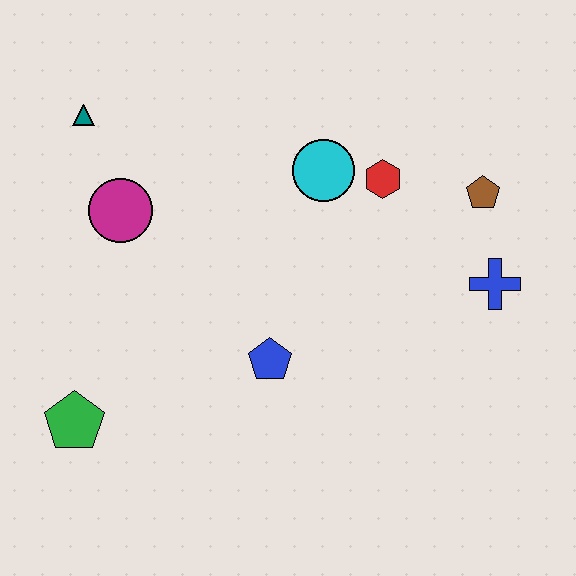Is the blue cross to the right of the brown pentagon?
Yes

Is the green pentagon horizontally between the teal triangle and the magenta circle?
No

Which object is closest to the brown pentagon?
The blue cross is closest to the brown pentagon.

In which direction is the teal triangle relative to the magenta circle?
The teal triangle is above the magenta circle.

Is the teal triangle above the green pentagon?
Yes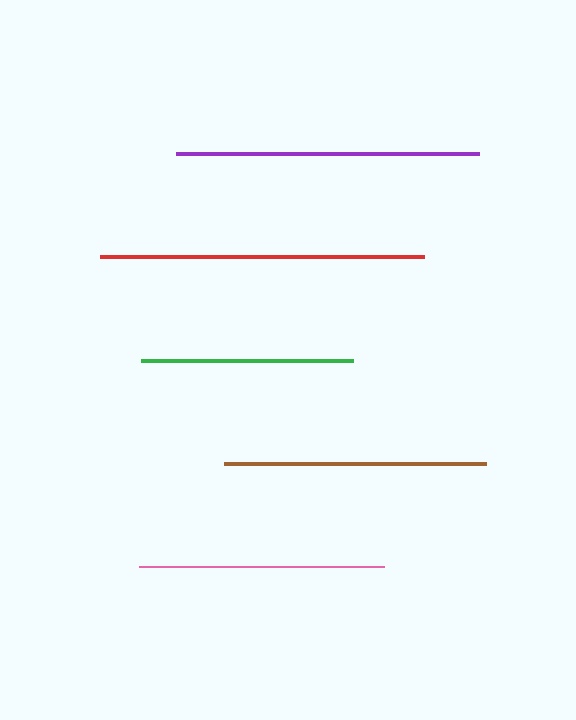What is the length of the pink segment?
The pink segment is approximately 245 pixels long.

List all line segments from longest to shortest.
From longest to shortest: red, purple, brown, pink, green.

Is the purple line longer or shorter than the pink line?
The purple line is longer than the pink line.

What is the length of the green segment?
The green segment is approximately 213 pixels long.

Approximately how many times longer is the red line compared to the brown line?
The red line is approximately 1.2 times the length of the brown line.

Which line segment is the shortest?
The green line is the shortest at approximately 213 pixels.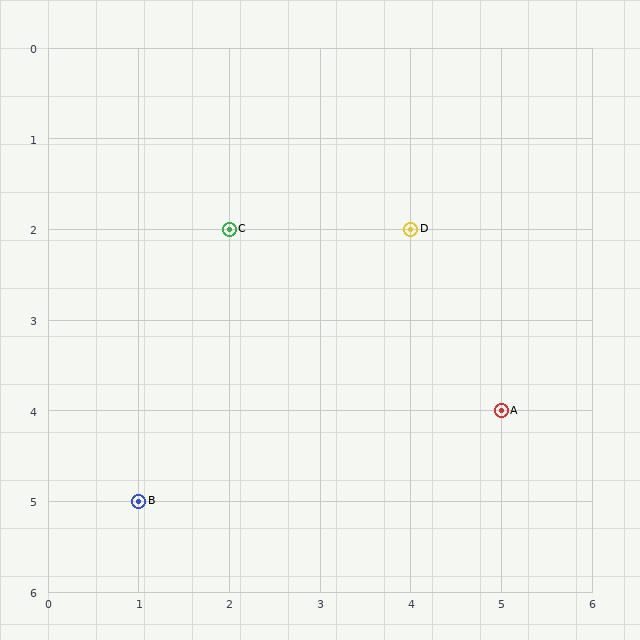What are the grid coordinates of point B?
Point B is at grid coordinates (1, 5).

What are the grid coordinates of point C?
Point C is at grid coordinates (2, 2).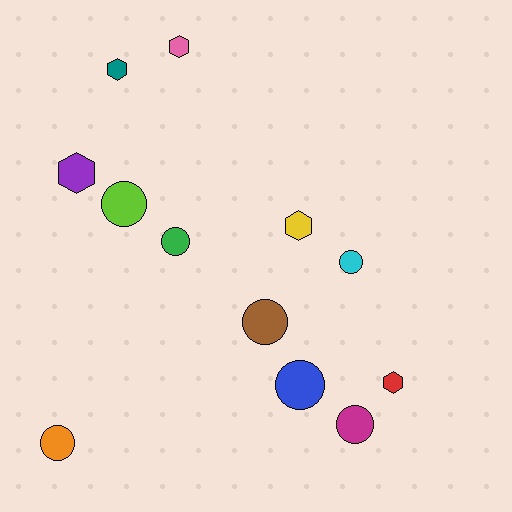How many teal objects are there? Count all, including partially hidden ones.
There is 1 teal object.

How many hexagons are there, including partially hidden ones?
There are 5 hexagons.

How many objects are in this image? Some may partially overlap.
There are 12 objects.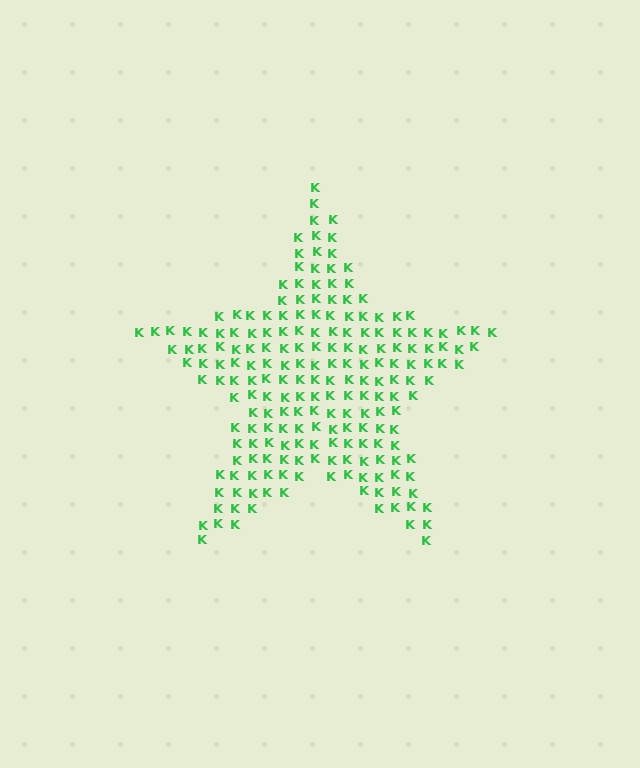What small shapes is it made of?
It is made of small letter K's.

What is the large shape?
The large shape is a star.